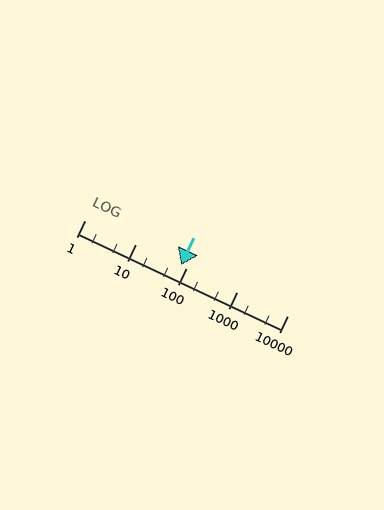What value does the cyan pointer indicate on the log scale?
The pointer indicates approximately 81.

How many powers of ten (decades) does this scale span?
The scale spans 4 decades, from 1 to 10000.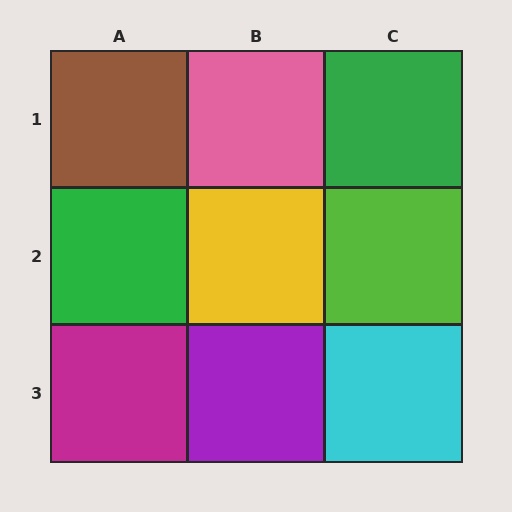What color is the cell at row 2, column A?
Green.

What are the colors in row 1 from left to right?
Brown, pink, green.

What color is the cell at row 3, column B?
Purple.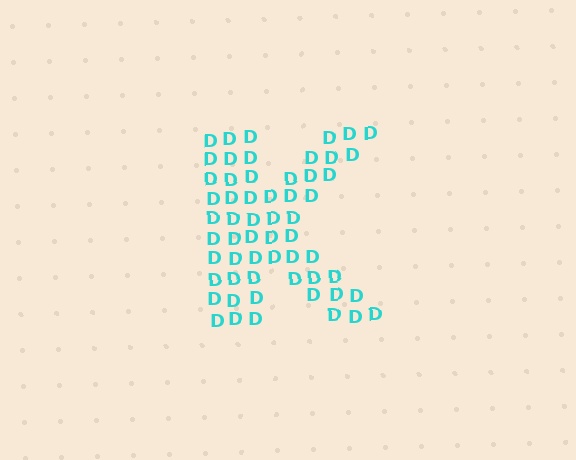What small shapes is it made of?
It is made of small letter D's.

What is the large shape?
The large shape is the letter K.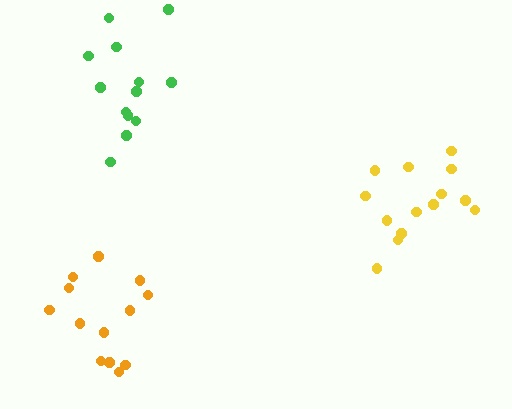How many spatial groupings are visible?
There are 3 spatial groupings.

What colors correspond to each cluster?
The clusters are colored: yellow, green, orange.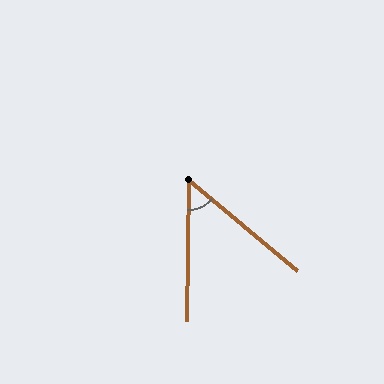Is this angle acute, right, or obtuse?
It is acute.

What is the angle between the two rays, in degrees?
Approximately 51 degrees.